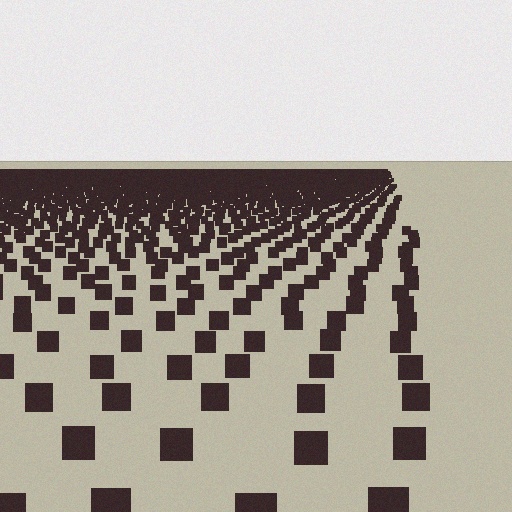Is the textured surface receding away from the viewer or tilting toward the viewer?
The surface is receding away from the viewer. Texture elements get smaller and denser toward the top.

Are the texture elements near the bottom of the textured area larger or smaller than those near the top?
Larger. Near the bottom, elements are closer to the viewer and appear at a bigger on-screen size.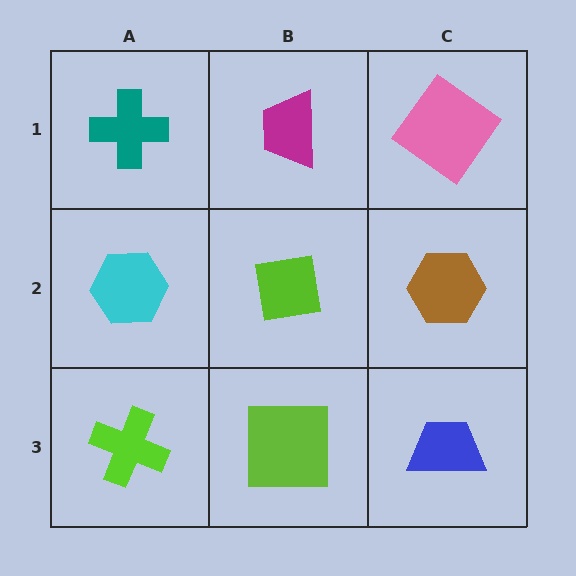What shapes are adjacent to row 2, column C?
A pink diamond (row 1, column C), a blue trapezoid (row 3, column C), a lime square (row 2, column B).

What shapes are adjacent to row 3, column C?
A brown hexagon (row 2, column C), a lime square (row 3, column B).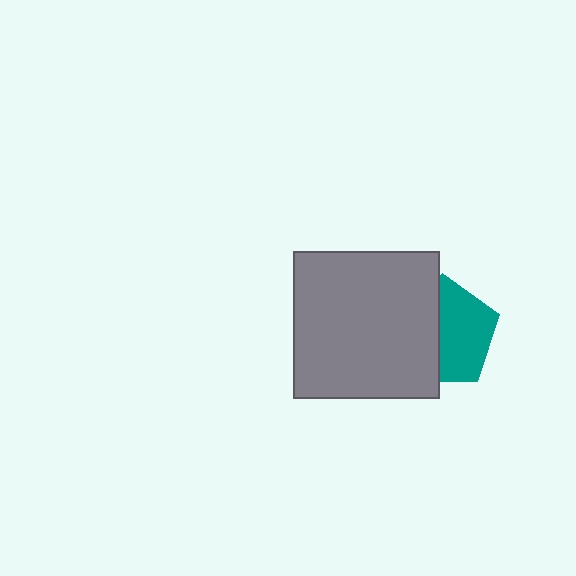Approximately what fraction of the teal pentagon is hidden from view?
Roughly 46% of the teal pentagon is hidden behind the gray square.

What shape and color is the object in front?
The object in front is a gray square.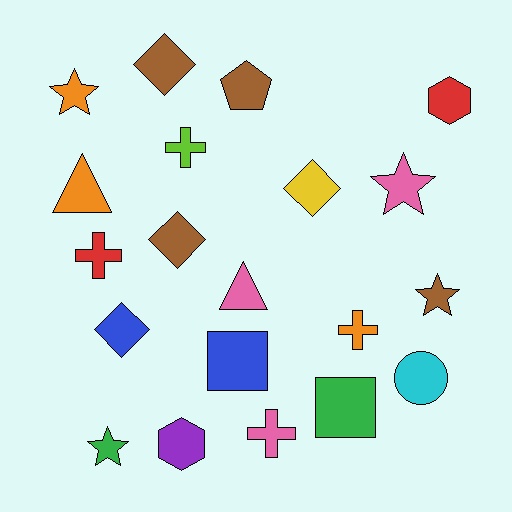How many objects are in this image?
There are 20 objects.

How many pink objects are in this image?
There are 3 pink objects.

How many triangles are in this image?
There are 2 triangles.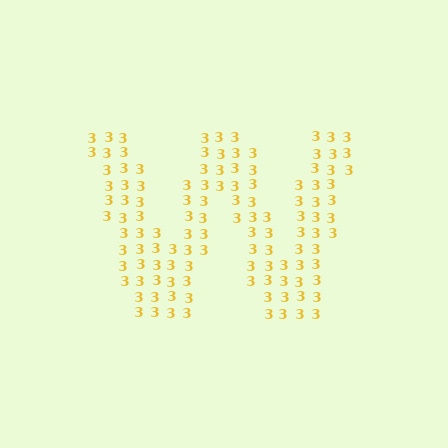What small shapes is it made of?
It is made of small digit 3's.